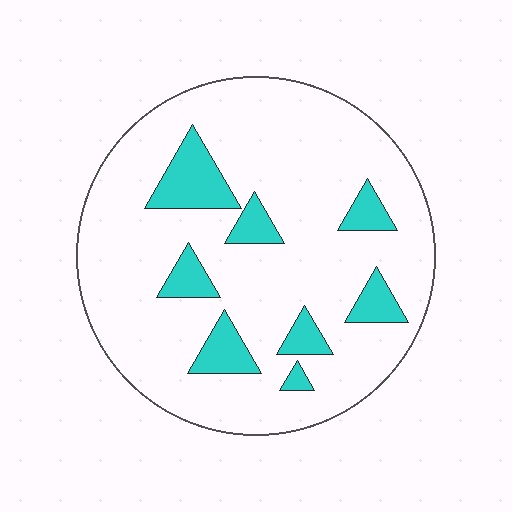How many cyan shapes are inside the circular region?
8.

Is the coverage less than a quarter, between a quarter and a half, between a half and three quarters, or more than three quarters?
Less than a quarter.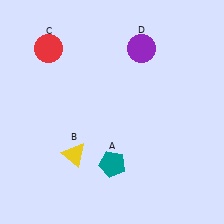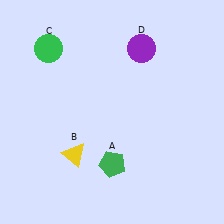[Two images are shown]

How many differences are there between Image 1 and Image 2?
There are 2 differences between the two images.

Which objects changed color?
A changed from teal to green. C changed from red to green.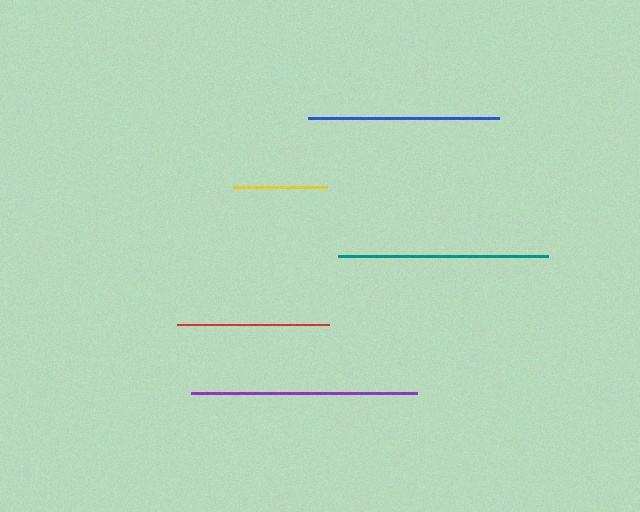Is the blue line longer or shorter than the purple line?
The purple line is longer than the blue line.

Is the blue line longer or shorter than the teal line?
The teal line is longer than the blue line.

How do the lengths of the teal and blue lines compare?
The teal and blue lines are approximately the same length.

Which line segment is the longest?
The purple line is the longest at approximately 227 pixels.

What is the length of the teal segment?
The teal segment is approximately 210 pixels long.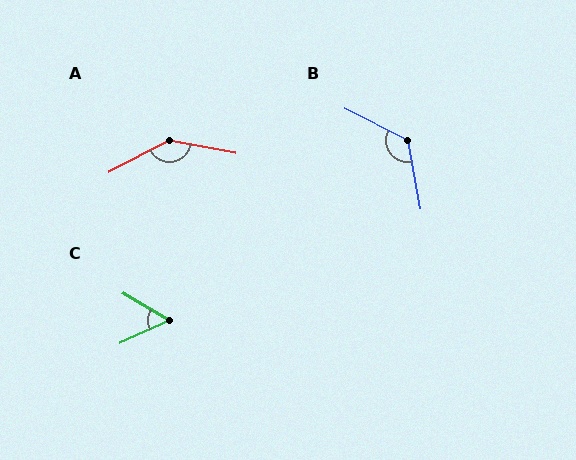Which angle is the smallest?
C, at approximately 54 degrees.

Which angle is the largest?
A, at approximately 142 degrees.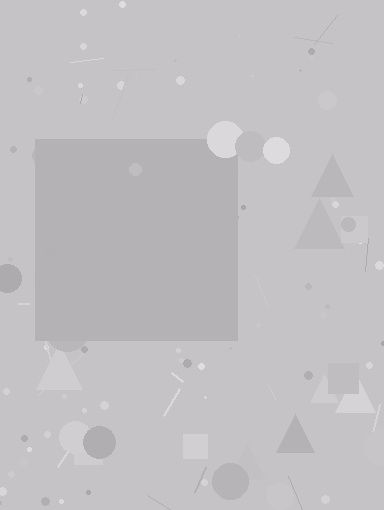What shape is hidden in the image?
A square is hidden in the image.